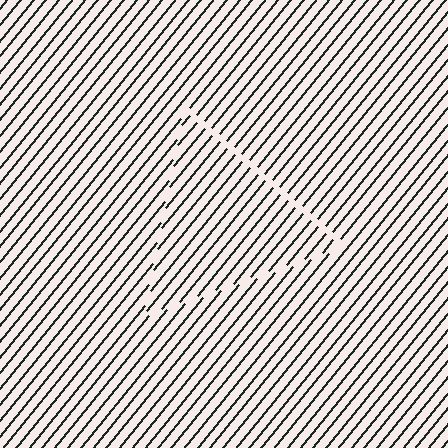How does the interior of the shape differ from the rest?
The interior of the shape contains the same grating, shifted by half a period — the contour is defined by the phase discontinuity where line-ends from the inner and outer gratings abut.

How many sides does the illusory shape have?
3 sides — the line-ends trace a triangle.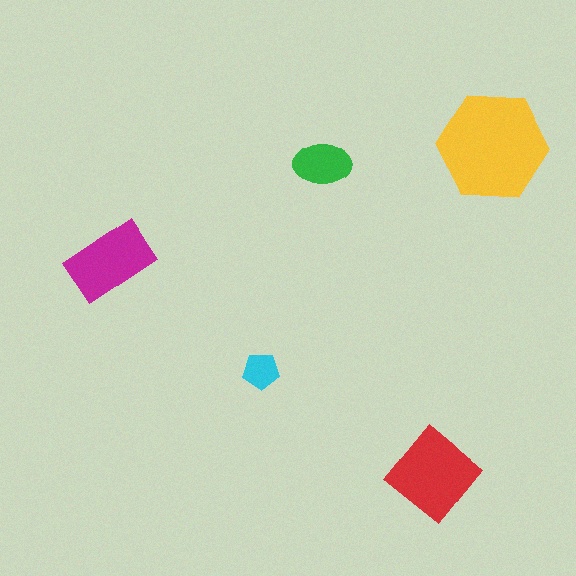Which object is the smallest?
The cyan pentagon.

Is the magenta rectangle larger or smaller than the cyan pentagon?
Larger.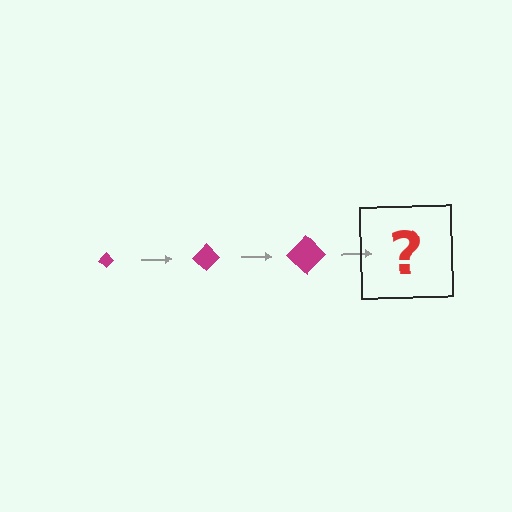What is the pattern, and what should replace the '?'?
The pattern is that the diamond gets progressively larger each step. The '?' should be a magenta diamond, larger than the previous one.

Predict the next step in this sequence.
The next step is a magenta diamond, larger than the previous one.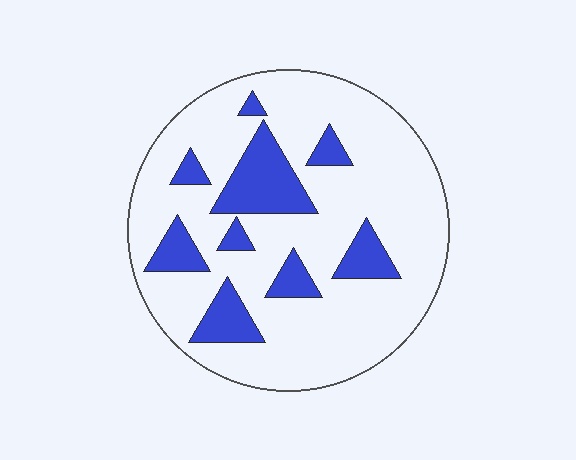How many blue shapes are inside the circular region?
9.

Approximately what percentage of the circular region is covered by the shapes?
Approximately 20%.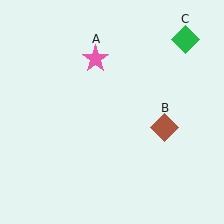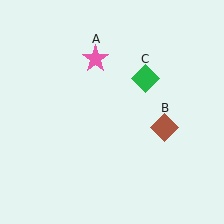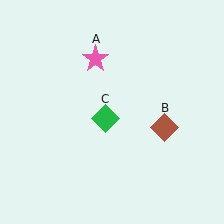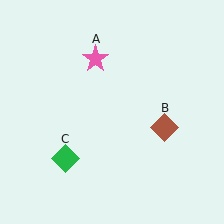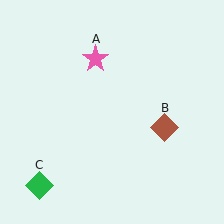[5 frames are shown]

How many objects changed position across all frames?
1 object changed position: green diamond (object C).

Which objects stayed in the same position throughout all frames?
Pink star (object A) and brown diamond (object B) remained stationary.